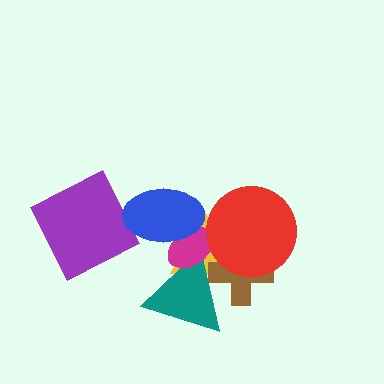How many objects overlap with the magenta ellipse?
4 objects overlap with the magenta ellipse.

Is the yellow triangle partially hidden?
Yes, it is partially covered by another shape.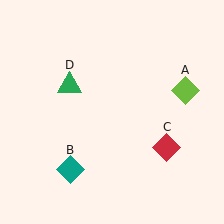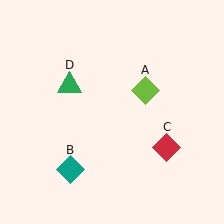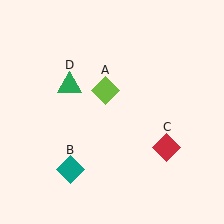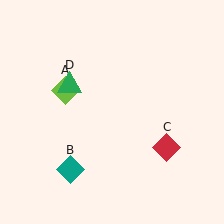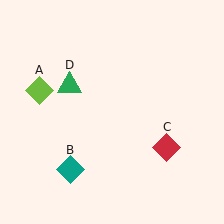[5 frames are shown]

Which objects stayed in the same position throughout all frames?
Teal diamond (object B) and red diamond (object C) and green triangle (object D) remained stationary.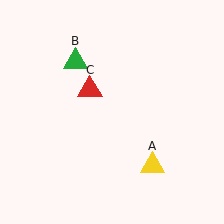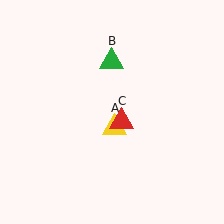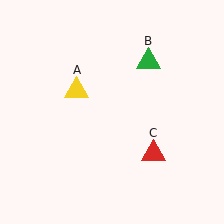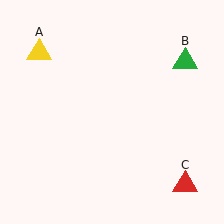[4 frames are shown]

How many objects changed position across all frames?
3 objects changed position: yellow triangle (object A), green triangle (object B), red triangle (object C).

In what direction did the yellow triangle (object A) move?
The yellow triangle (object A) moved up and to the left.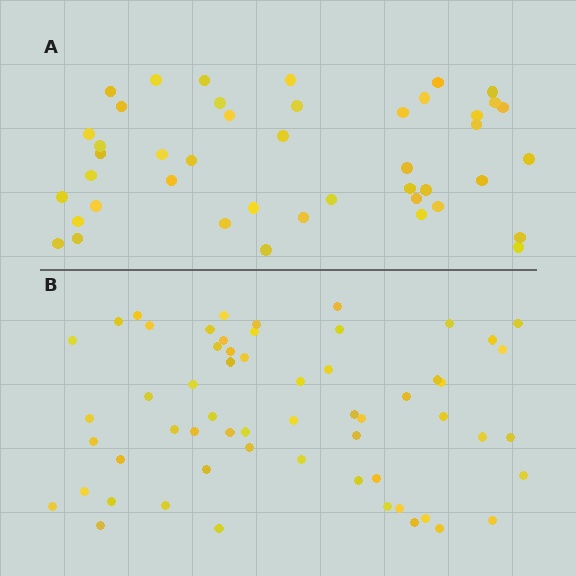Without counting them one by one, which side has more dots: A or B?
Region B (the bottom region) has more dots.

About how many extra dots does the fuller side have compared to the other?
Region B has approximately 15 more dots than region A.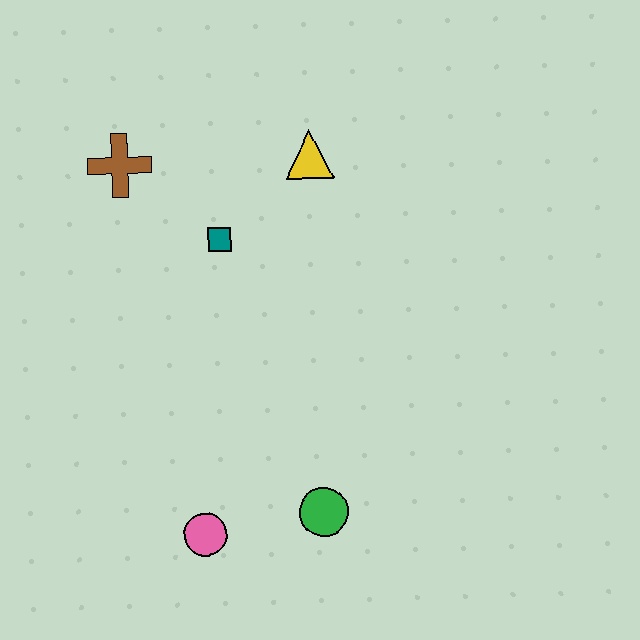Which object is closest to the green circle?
The pink circle is closest to the green circle.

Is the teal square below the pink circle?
No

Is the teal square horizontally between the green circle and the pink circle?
Yes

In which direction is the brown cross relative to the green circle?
The brown cross is above the green circle.